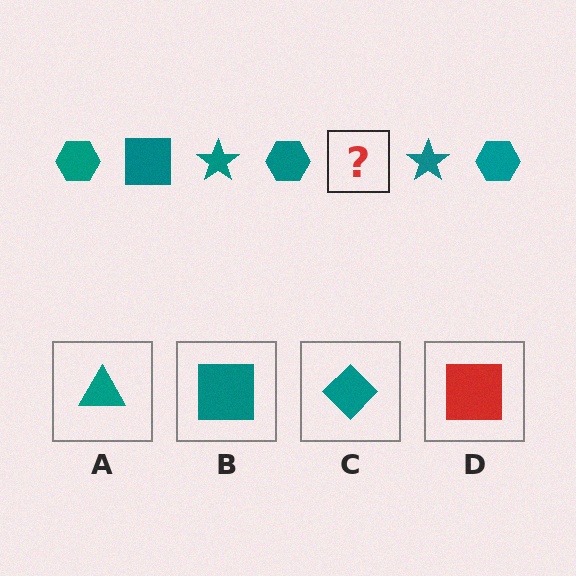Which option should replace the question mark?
Option B.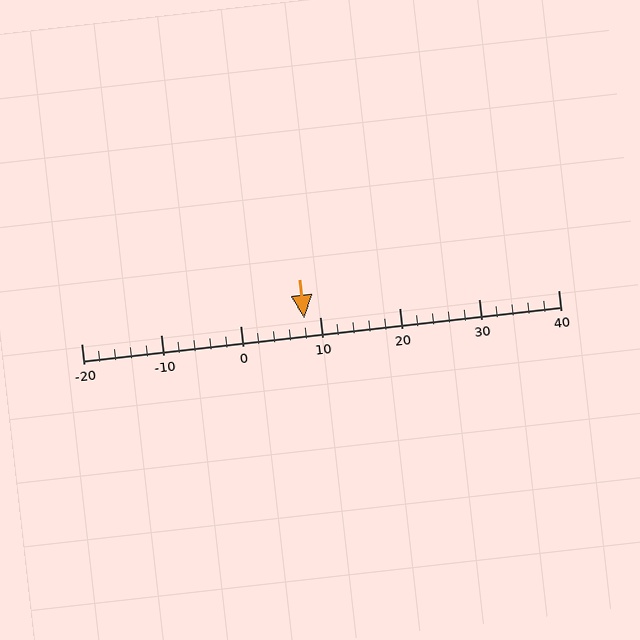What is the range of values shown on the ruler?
The ruler shows values from -20 to 40.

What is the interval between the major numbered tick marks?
The major tick marks are spaced 10 units apart.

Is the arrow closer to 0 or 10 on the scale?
The arrow is closer to 10.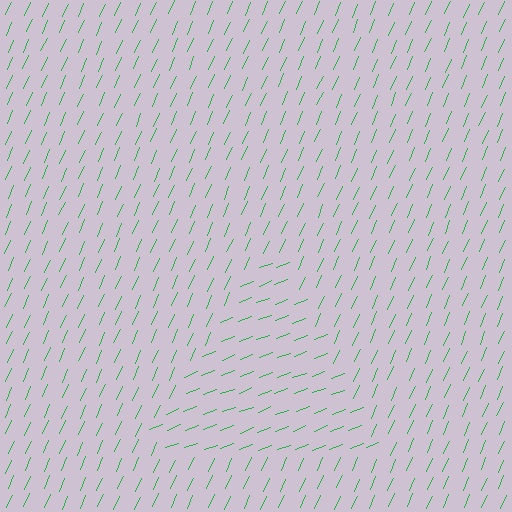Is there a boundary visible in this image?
Yes, there is a texture boundary formed by a change in line orientation.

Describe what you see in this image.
The image is filled with small green line segments. A triangle region in the image has lines oriented differently from the surrounding lines, creating a visible texture boundary.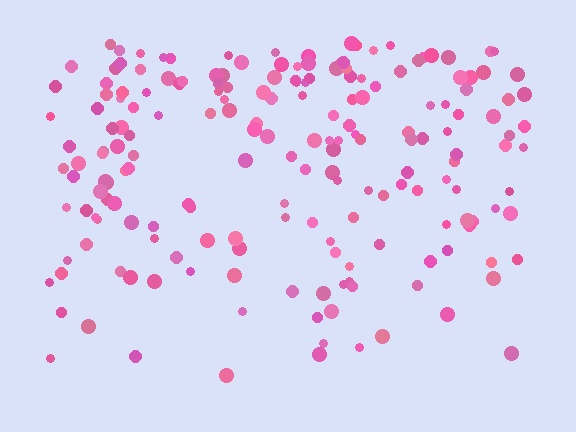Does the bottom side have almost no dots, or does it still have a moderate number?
Still a moderate number, just noticeably fewer than the top.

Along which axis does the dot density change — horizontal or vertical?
Vertical.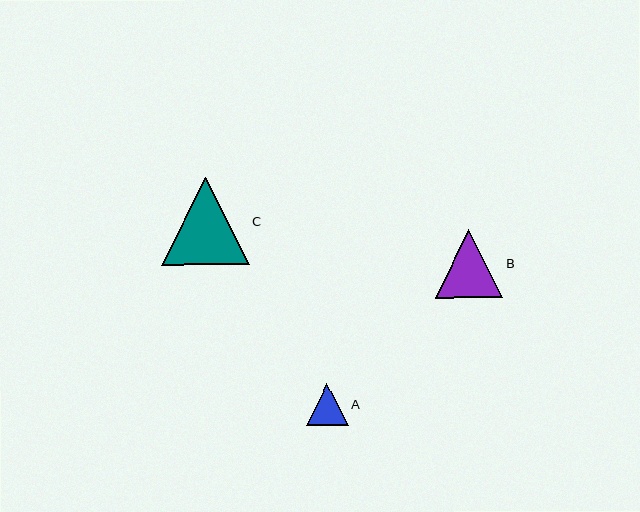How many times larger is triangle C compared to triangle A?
Triangle C is approximately 2.1 times the size of triangle A.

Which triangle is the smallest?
Triangle A is the smallest with a size of approximately 42 pixels.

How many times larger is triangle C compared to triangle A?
Triangle C is approximately 2.1 times the size of triangle A.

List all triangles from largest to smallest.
From largest to smallest: C, B, A.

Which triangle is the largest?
Triangle C is the largest with a size of approximately 87 pixels.